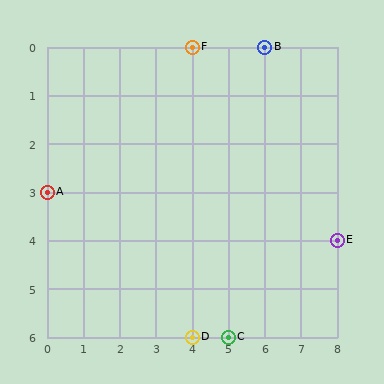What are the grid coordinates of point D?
Point D is at grid coordinates (4, 6).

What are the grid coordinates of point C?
Point C is at grid coordinates (5, 6).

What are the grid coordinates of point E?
Point E is at grid coordinates (8, 4).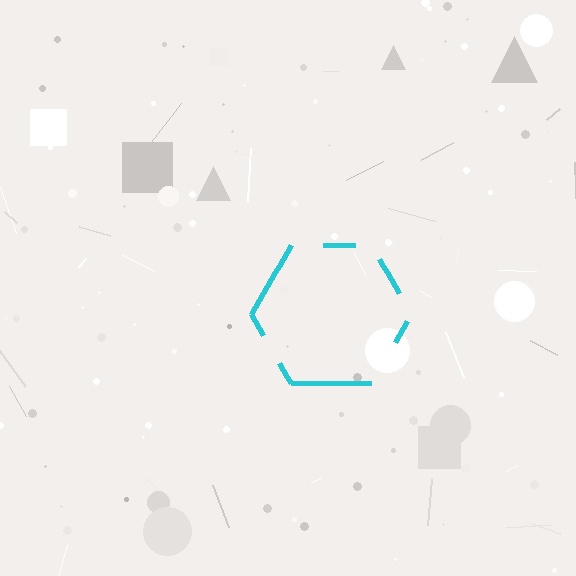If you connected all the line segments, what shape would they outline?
They would outline a hexagon.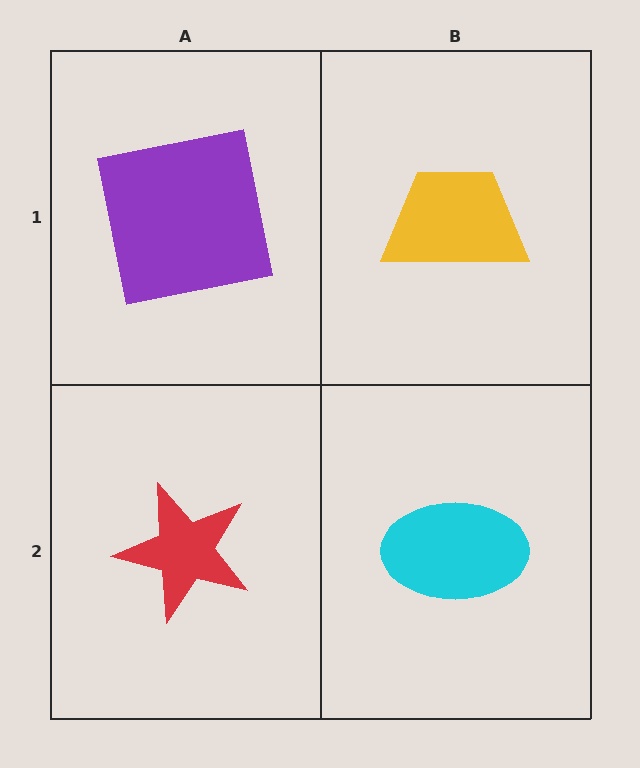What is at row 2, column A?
A red star.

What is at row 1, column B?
A yellow trapezoid.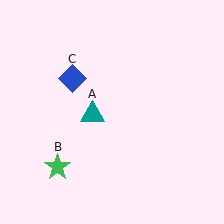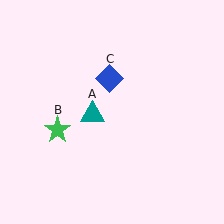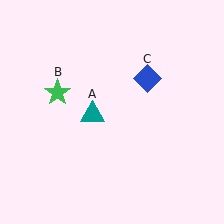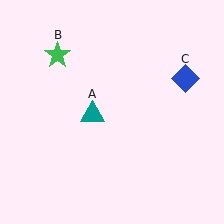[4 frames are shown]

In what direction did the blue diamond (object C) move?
The blue diamond (object C) moved right.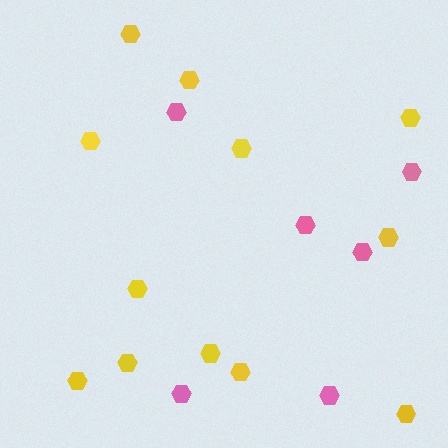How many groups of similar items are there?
There are 2 groups: one group of pink hexagons (6) and one group of yellow hexagons (12).